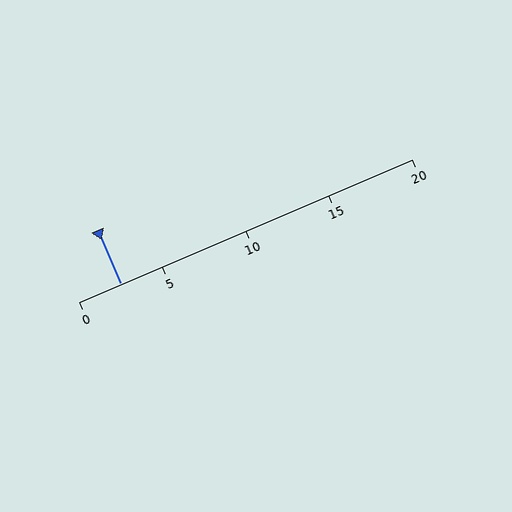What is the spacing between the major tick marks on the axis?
The major ticks are spaced 5 apart.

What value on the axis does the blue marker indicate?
The marker indicates approximately 2.5.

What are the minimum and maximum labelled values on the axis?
The axis runs from 0 to 20.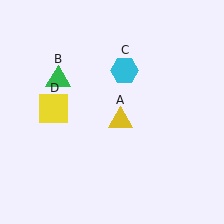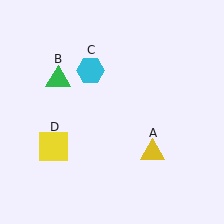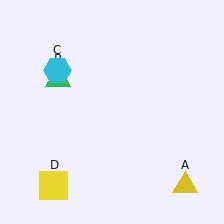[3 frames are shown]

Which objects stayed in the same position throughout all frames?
Green triangle (object B) remained stationary.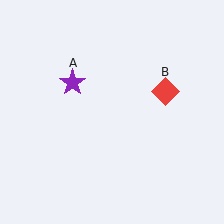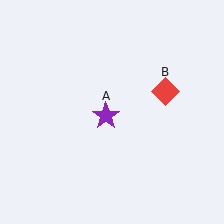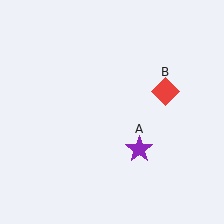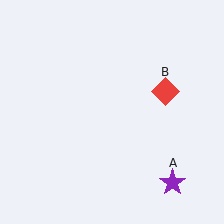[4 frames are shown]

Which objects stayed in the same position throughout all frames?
Red diamond (object B) remained stationary.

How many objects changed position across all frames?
1 object changed position: purple star (object A).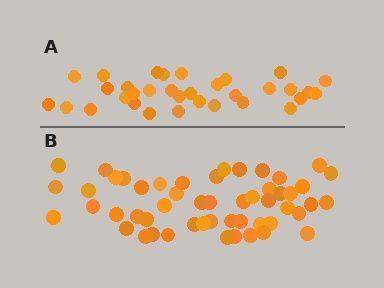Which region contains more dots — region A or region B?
Region B (the bottom region) has more dots.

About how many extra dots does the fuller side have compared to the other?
Region B has approximately 20 more dots than region A.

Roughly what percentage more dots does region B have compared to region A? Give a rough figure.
About 60% more.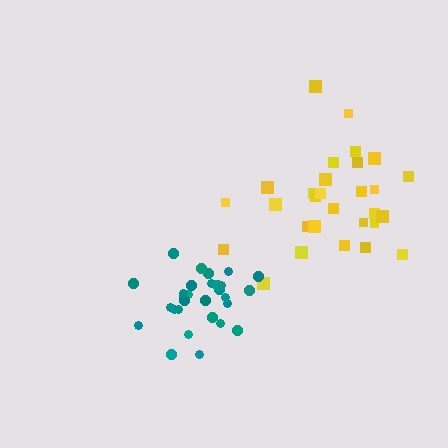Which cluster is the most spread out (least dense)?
Yellow.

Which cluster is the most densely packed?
Teal.